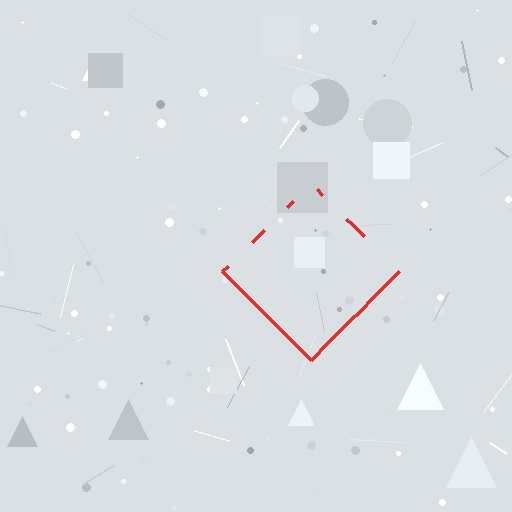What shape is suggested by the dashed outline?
The dashed outline suggests a diamond.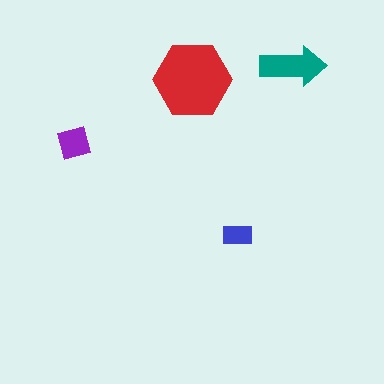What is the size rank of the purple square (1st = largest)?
3rd.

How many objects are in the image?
There are 4 objects in the image.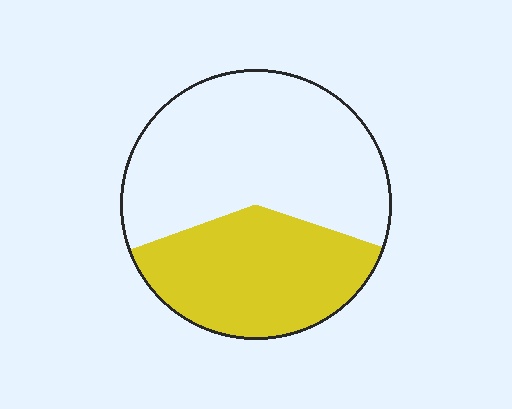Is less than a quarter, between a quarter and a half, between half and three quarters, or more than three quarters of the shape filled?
Between a quarter and a half.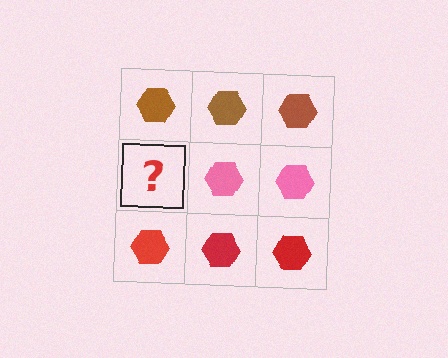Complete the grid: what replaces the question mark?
The question mark should be replaced with a pink hexagon.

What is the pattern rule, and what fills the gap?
The rule is that each row has a consistent color. The gap should be filled with a pink hexagon.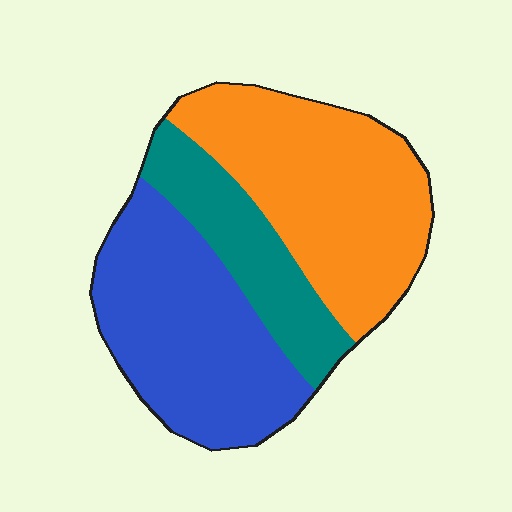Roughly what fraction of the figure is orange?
Orange covers 41% of the figure.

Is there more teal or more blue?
Blue.